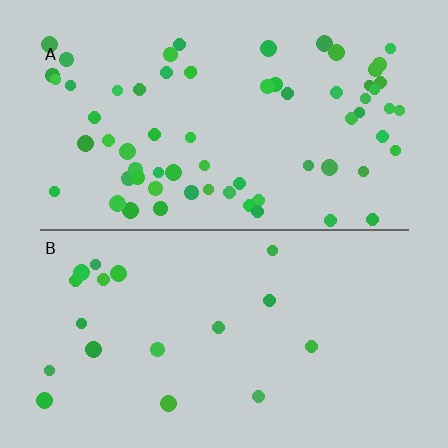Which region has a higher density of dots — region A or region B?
A (the top).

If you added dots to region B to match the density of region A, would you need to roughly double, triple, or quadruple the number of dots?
Approximately quadruple.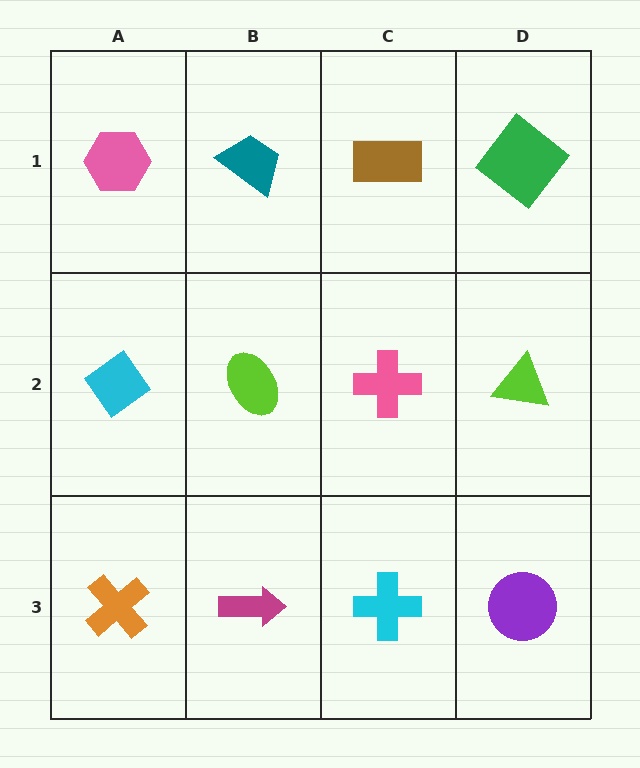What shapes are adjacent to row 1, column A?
A cyan diamond (row 2, column A), a teal trapezoid (row 1, column B).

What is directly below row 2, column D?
A purple circle.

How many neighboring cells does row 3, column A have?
2.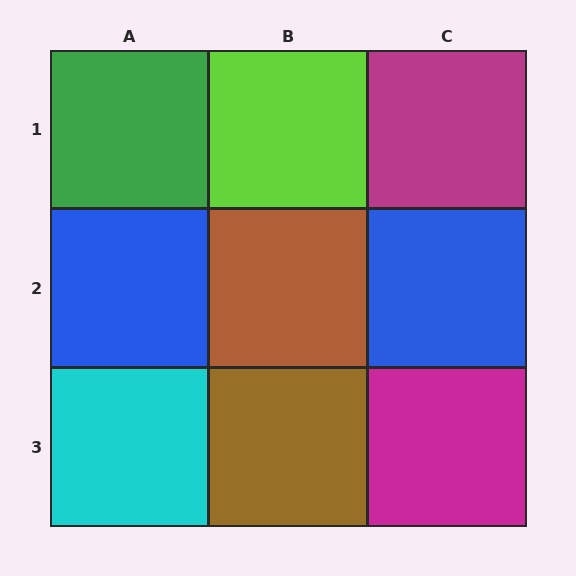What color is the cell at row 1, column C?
Magenta.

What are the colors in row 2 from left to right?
Blue, brown, blue.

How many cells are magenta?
2 cells are magenta.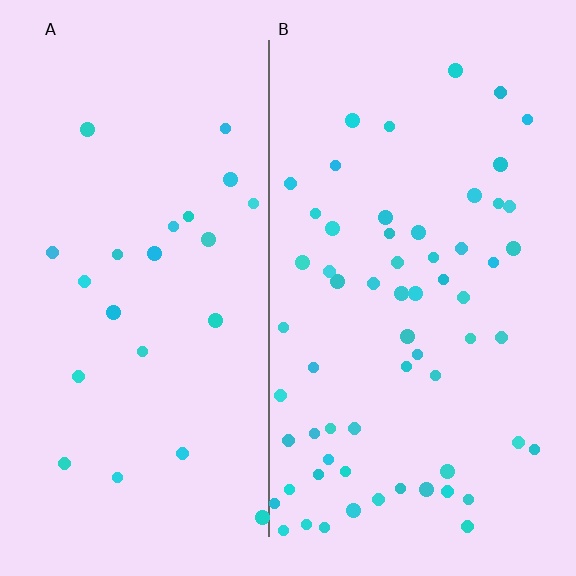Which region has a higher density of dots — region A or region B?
B (the right).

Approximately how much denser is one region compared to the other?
Approximately 2.7× — region B over region A.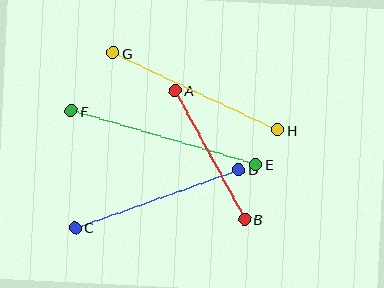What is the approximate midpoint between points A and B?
The midpoint is at approximately (210, 155) pixels.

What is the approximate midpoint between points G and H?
The midpoint is at approximately (195, 91) pixels.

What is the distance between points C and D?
The distance is approximately 173 pixels.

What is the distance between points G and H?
The distance is approximately 182 pixels.